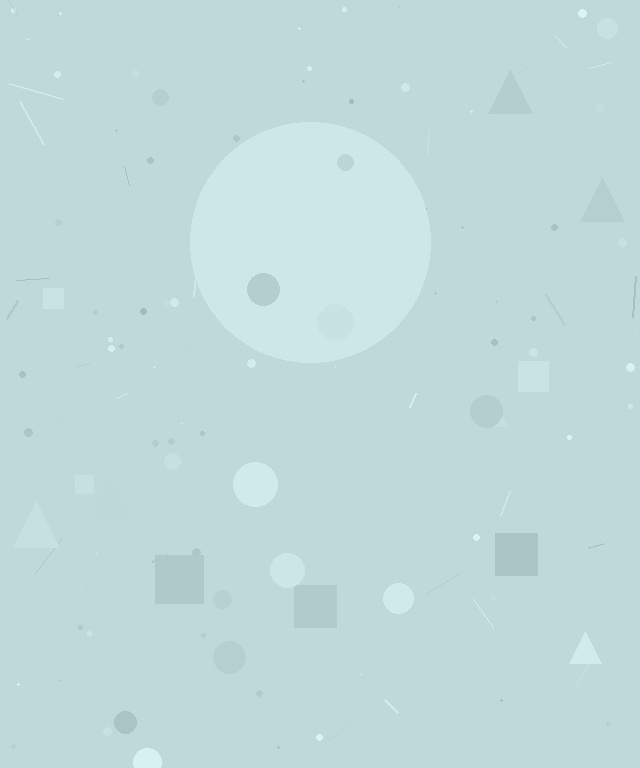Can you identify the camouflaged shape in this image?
The camouflaged shape is a circle.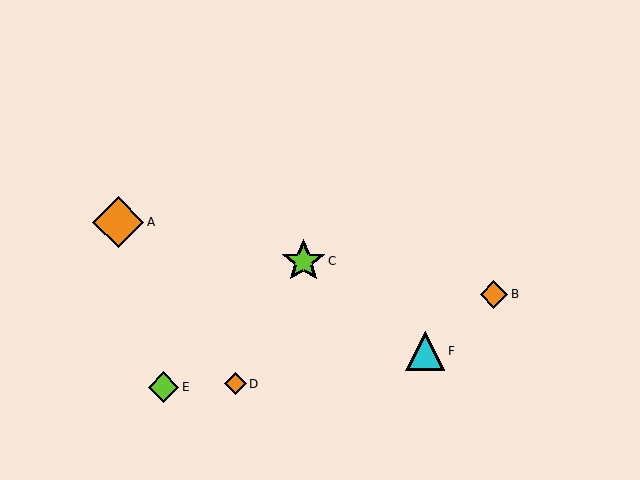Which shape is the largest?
The orange diamond (labeled A) is the largest.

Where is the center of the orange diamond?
The center of the orange diamond is at (235, 384).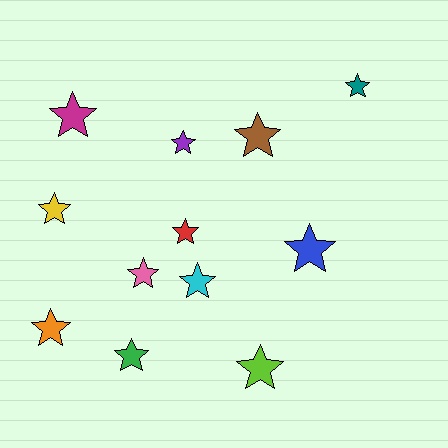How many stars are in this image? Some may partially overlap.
There are 12 stars.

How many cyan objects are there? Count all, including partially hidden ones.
There is 1 cyan object.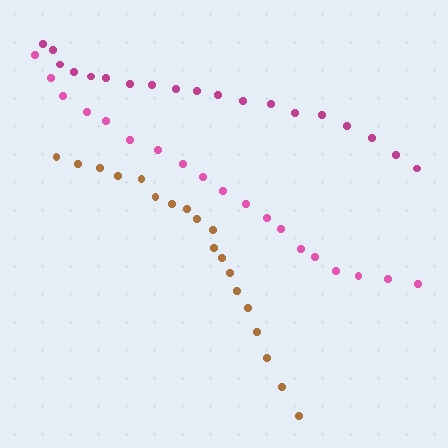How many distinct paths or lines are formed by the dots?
There are 3 distinct paths.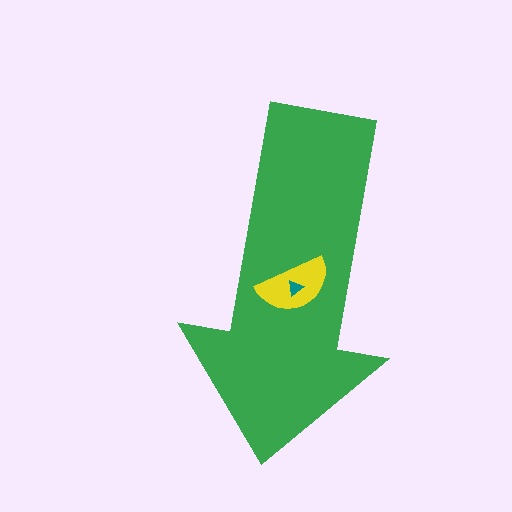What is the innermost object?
The teal triangle.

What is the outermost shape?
The green arrow.